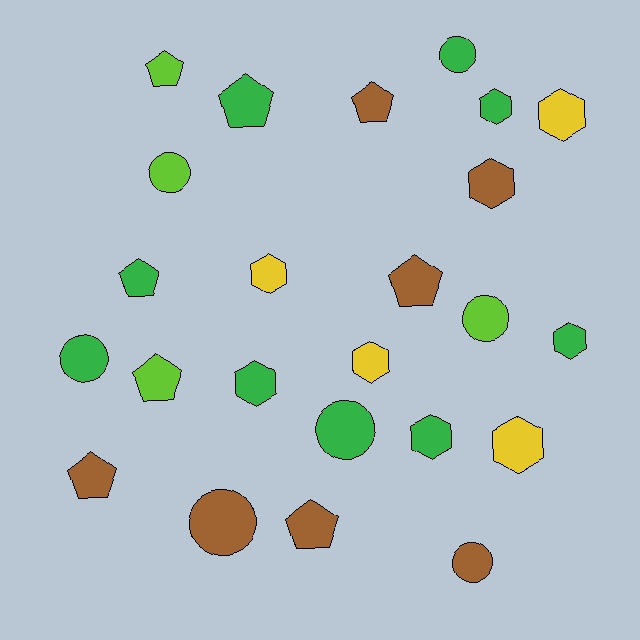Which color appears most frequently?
Green, with 9 objects.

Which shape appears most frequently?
Hexagon, with 9 objects.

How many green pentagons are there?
There are 2 green pentagons.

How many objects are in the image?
There are 24 objects.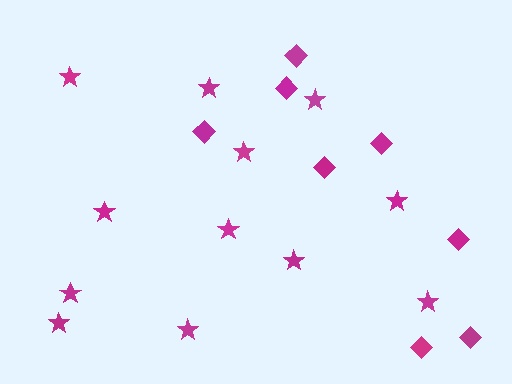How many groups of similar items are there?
There are 2 groups: one group of stars (12) and one group of diamonds (8).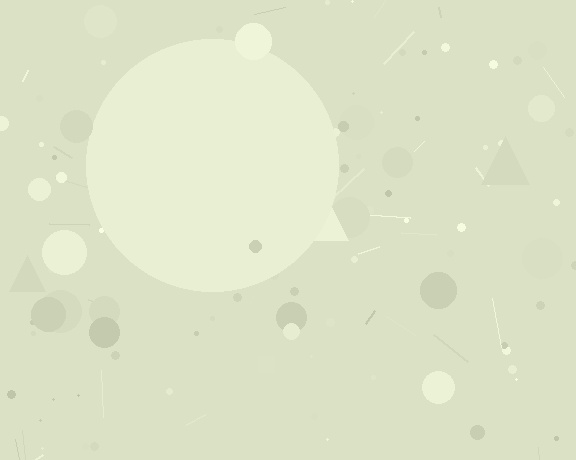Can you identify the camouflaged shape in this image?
The camouflaged shape is a circle.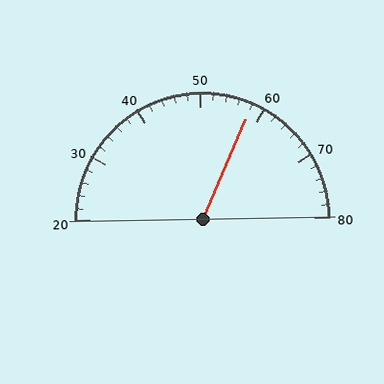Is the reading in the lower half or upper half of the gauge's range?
The reading is in the upper half of the range (20 to 80).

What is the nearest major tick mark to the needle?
The nearest major tick mark is 60.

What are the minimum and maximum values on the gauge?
The gauge ranges from 20 to 80.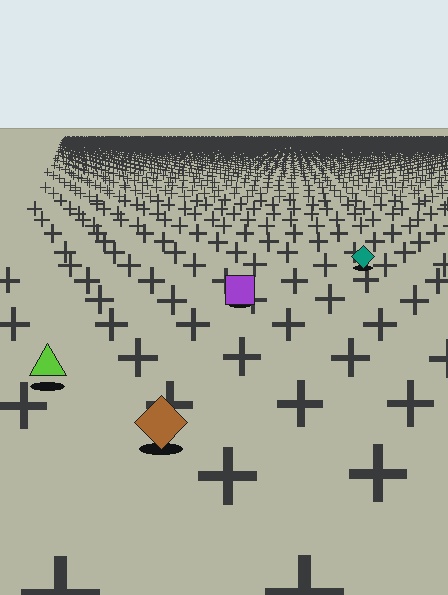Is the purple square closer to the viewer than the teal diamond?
Yes. The purple square is closer — you can tell from the texture gradient: the ground texture is coarser near it.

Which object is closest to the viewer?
The brown diamond is closest. The texture marks near it are larger and more spread out.